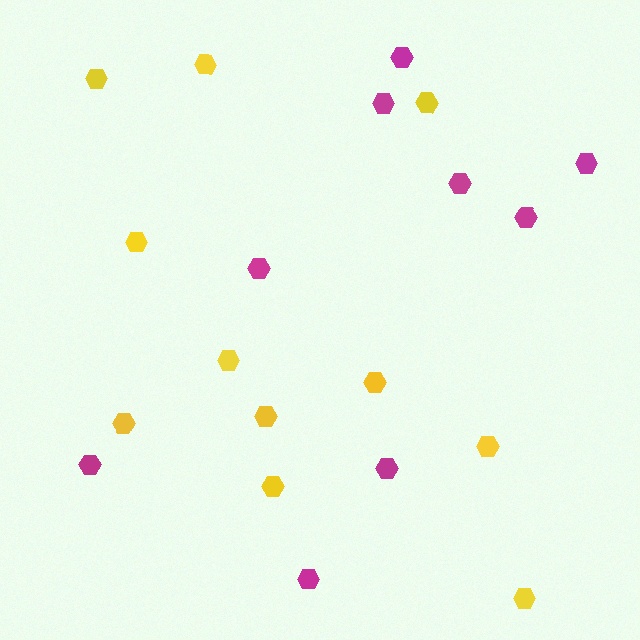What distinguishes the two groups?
There are 2 groups: one group of magenta hexagons (9) and one group of yellow hexagons (11).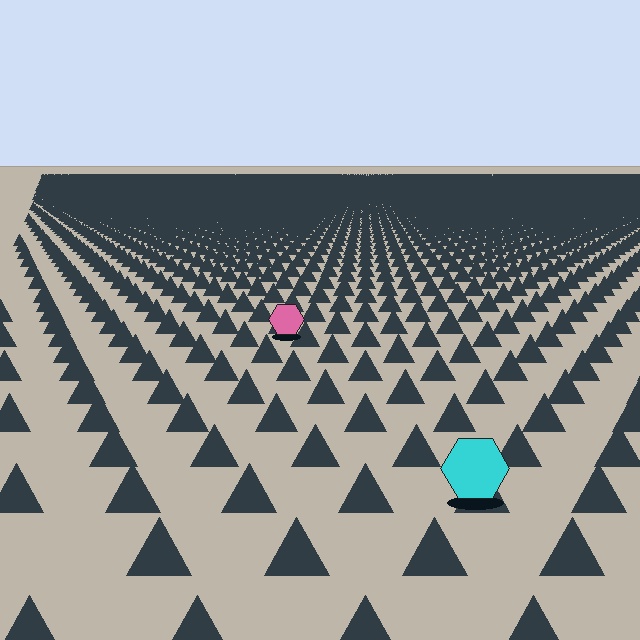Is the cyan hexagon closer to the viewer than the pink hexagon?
Yes. The cyan hexagon is closer — you can tell from the texture gradient: the ground texture is coarser near it.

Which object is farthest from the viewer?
The pink hexagon is farthest from the viewer. It appears smaller and the ground texture around it is denser.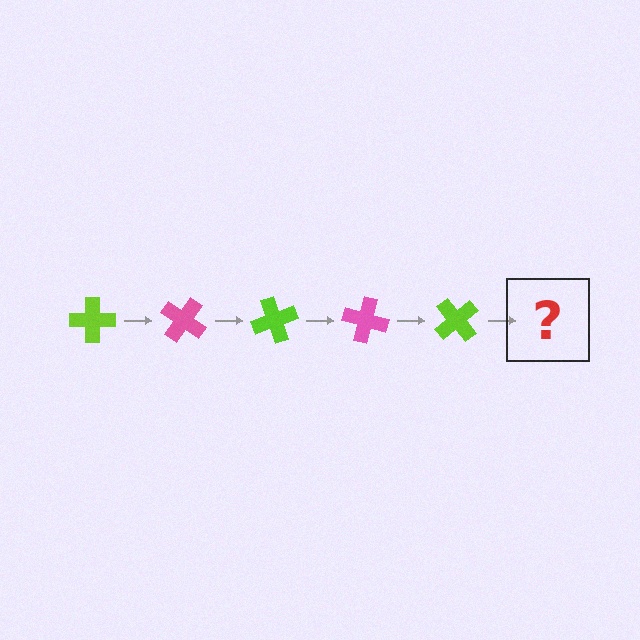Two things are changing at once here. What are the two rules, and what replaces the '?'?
The two rules are that it rotates 35 degrees each step and the color cycles through lime and pink. The '?' should be a pink cross, rotated 175 degrees from the start.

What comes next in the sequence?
The next element should be a pink cross, rotated 175 degrees from the start.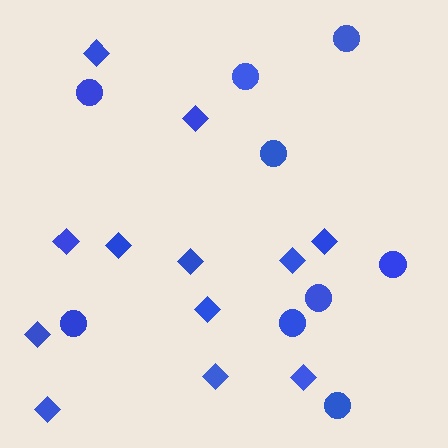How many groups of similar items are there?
There are 2 groups: one group of diamonds (12) and one group of circles (9).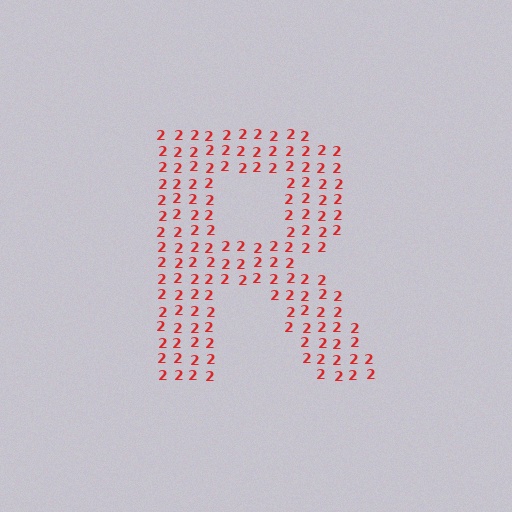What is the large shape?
The large shape is the letter R.